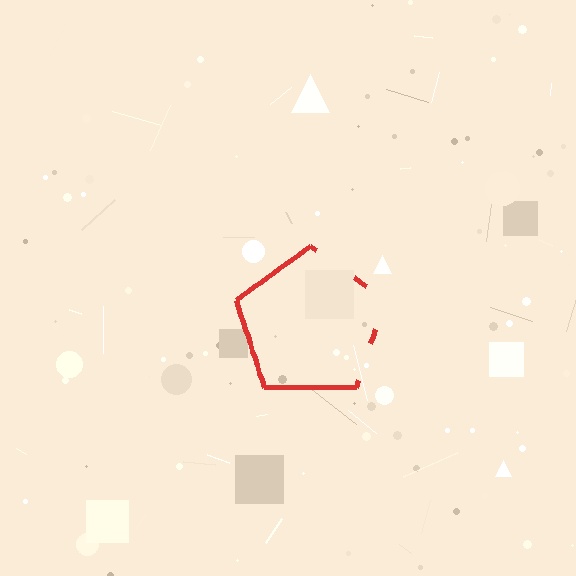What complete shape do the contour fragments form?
The contour fragments form a pentagon.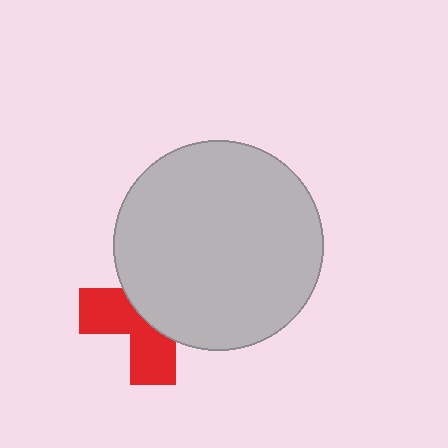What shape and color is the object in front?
The object in front is a light gray circle.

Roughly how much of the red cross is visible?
A small part of it is visible (roughly 43%).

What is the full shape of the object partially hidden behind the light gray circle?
The partially hidden object is a red cross.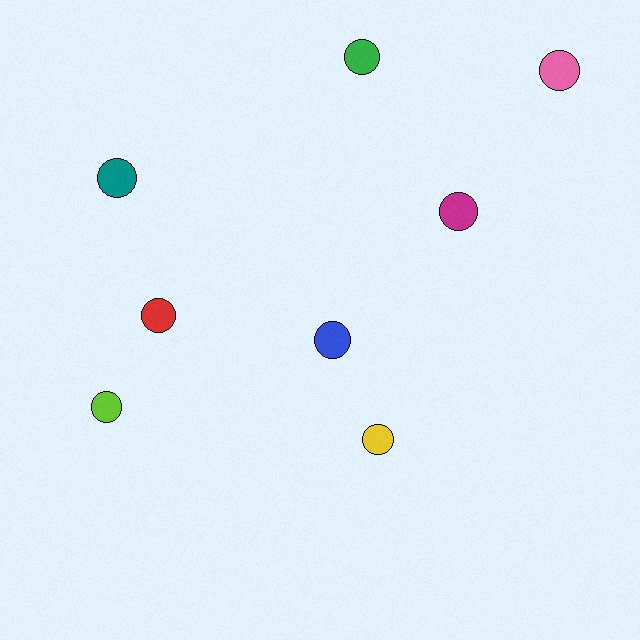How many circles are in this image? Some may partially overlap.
There are 8 circles.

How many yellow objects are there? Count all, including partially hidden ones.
There is 1 yellow object.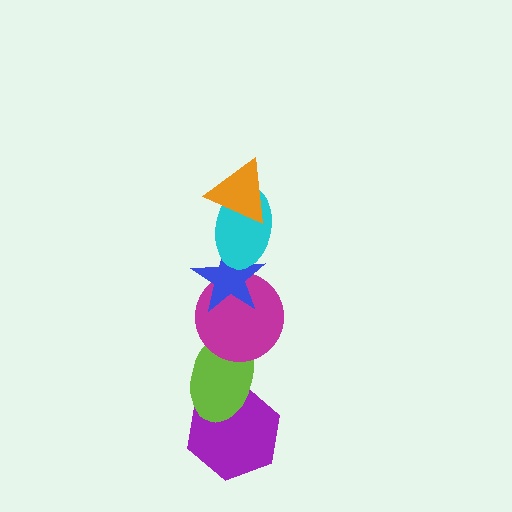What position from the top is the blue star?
The blue star is 3rd from the top.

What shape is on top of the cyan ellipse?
The orange triangle is on top of the cyan ellipse.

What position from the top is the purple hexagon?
The purple hexagon is 6th from the top.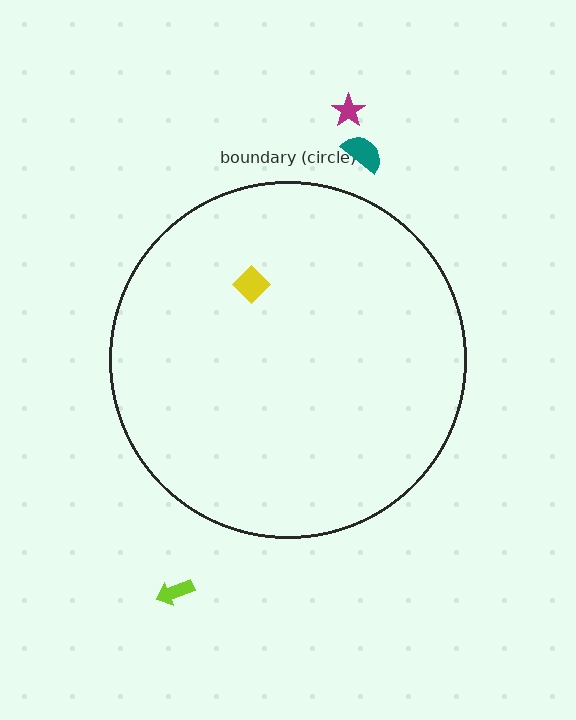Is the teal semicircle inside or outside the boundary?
Outside.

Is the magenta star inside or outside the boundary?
Outside.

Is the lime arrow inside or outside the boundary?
Outside.